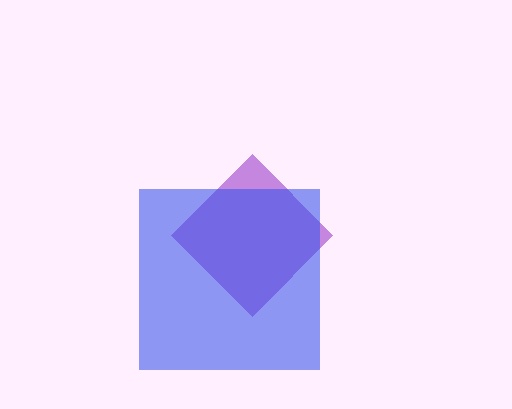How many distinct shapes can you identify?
There are 2 distinct shapes: a purple diamond, a blue square.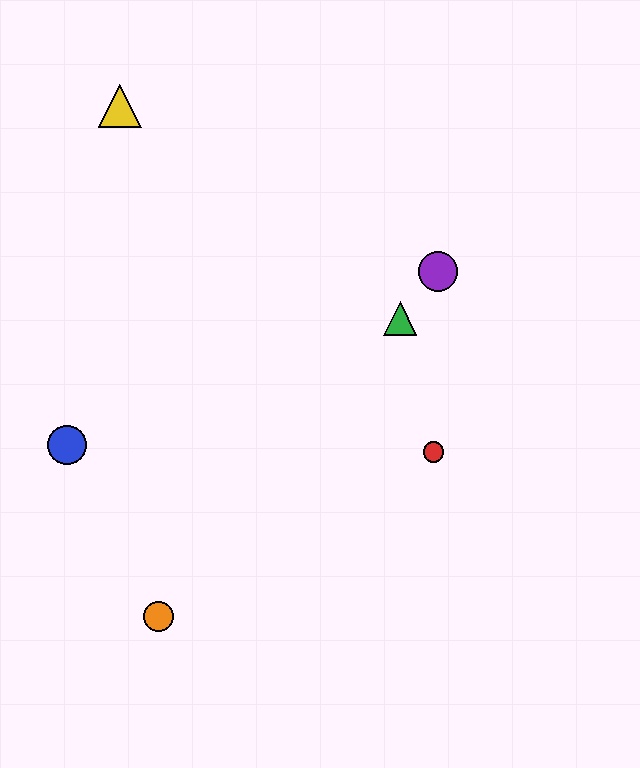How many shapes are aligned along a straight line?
3 shapes (the green triangle, the purple circle, the orange circle) are aligned along a straight line.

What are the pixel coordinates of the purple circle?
The purple circle is at (438, 271).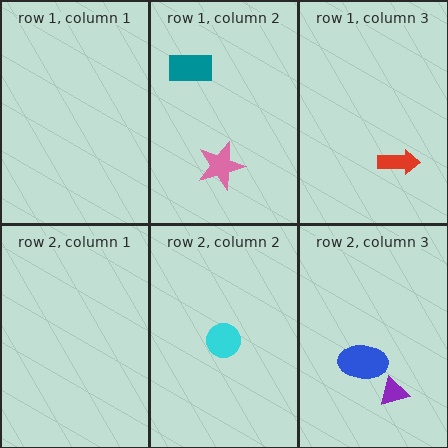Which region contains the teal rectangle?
The row 1, column 2 region.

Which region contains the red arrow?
The row 1, column 3 region.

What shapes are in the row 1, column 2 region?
The pink star, the teal rectangle.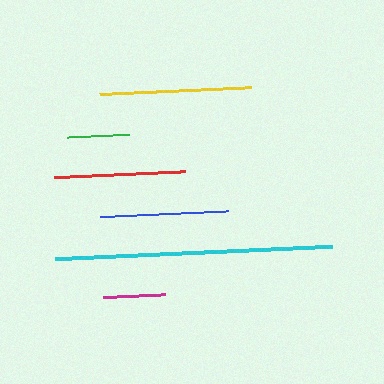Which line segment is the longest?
The cyan line is the longest at approximately 276 pixels.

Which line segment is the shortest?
The green line is the shortest at approximately 61 pixels.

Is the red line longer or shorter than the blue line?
The red line is longer than the blue line.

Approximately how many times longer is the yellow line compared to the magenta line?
The yellow line is approximately 2.5 times the length of the magenta line.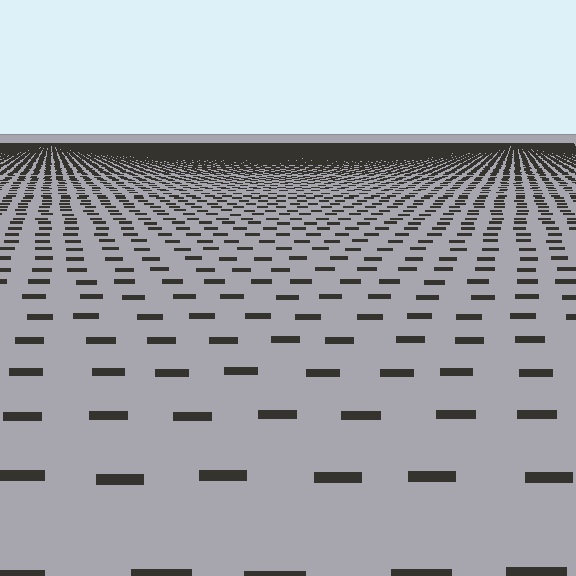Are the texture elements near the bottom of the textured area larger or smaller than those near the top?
Larger. Near the bottom, elements are closer to the viewer and appear at a bigger on-screen size.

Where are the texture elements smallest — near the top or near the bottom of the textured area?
Near the top.